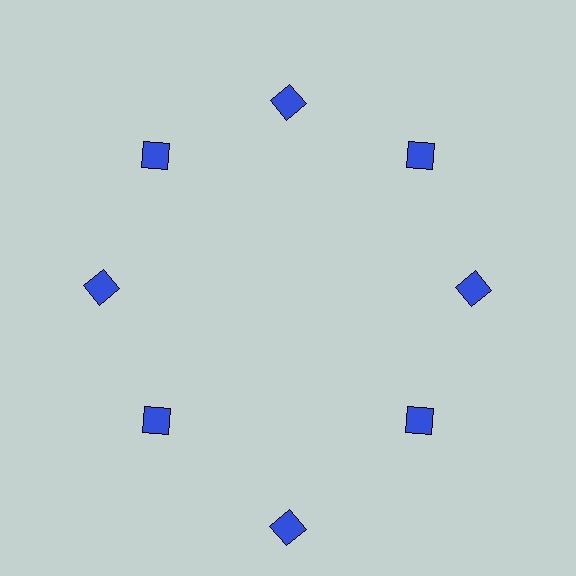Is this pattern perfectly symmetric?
No. The 8 blue diamonds are arranged in a ring, but one element near the 6 o'clock position is pushed outward from the center, breaking the 8-fold rotational symmetry.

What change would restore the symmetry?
The symmetry would be restored by moving it inward, back onto the ring so that all 8 diamonds sit at equal angles and equal distance from the center.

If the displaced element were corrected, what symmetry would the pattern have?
It would have 8-fold rotational symmetry — the pattern would map onto itself every 45 degrees.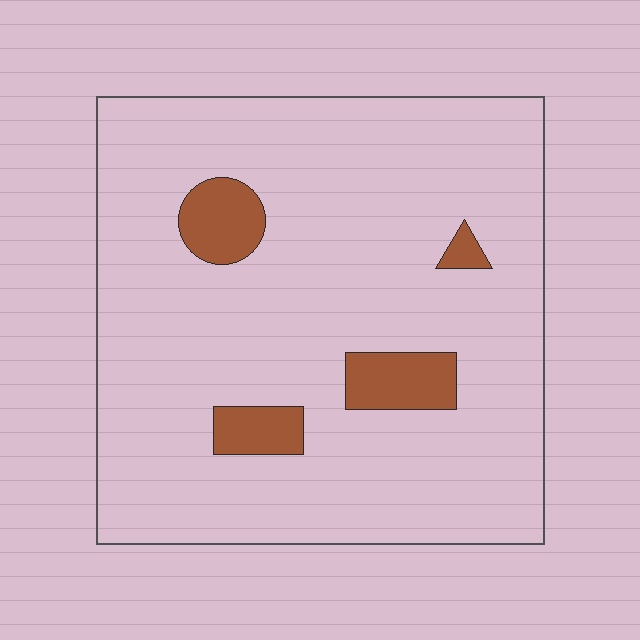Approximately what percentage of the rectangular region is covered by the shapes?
Approximately 10%.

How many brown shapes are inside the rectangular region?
4.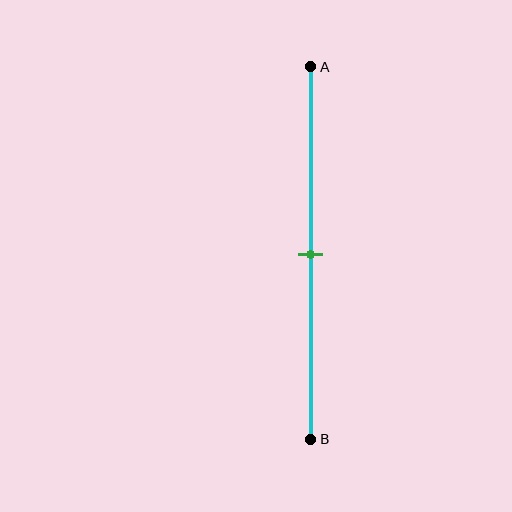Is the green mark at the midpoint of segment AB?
Yes, the mark is approximately at the midpoint.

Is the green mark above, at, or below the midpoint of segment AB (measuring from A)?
The green mark is approximately at the midpoint of segment AB.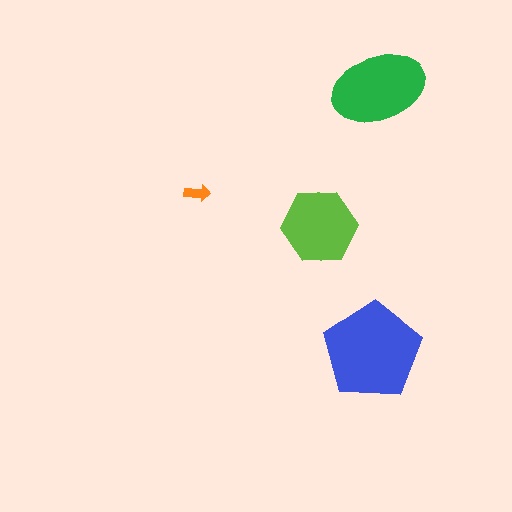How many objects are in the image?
There are 4 objects in the image.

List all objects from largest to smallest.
The blue pentagon, the green ellipse, the lime hexagon, the orange arrow.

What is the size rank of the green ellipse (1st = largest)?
2nd.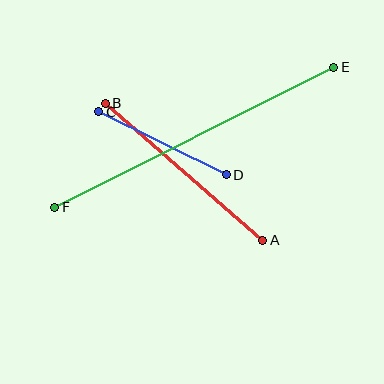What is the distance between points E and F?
The distance is approximately 312 pixels.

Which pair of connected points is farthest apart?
Points E and F are farthest apart.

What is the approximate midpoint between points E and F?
The midpoint is at approximately (194, 137) pixels.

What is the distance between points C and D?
The distance is approximately 142 pixels.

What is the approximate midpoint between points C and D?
The midpoint is at approximately (162, 143) pixels.